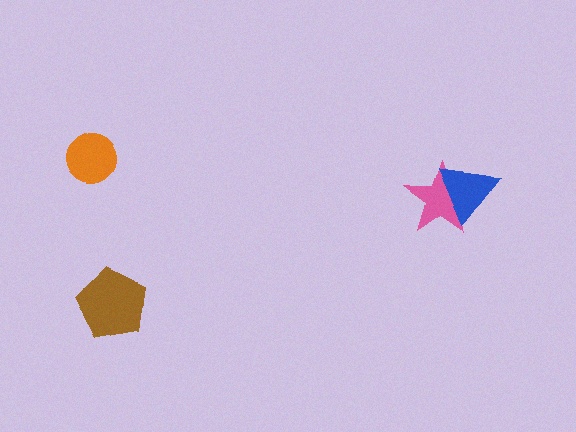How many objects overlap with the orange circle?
0 objects overlap with the orange circle.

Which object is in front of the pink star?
The blue triangle is in front of the pink star.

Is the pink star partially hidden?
Yes, it is partially covered by another shape.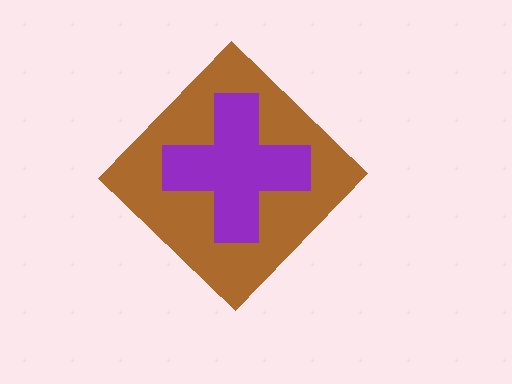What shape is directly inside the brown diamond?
The purple cross.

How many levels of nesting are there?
2.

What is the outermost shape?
The brown diamond.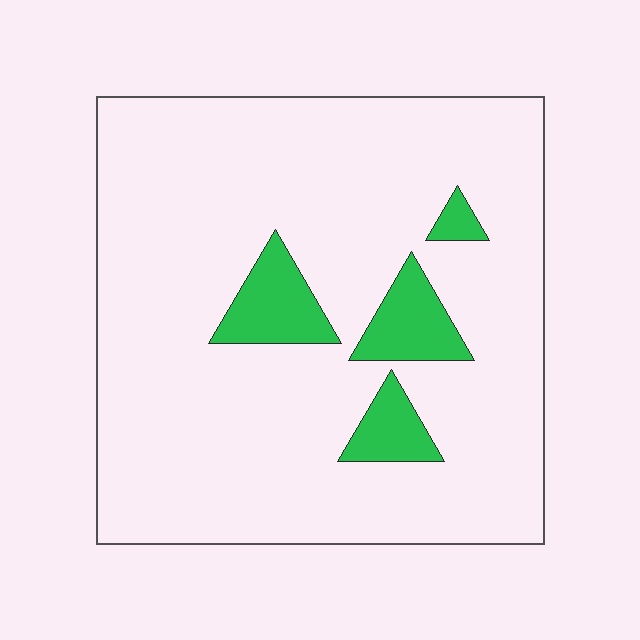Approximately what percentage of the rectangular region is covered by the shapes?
Approximately 10%.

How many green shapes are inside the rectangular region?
4.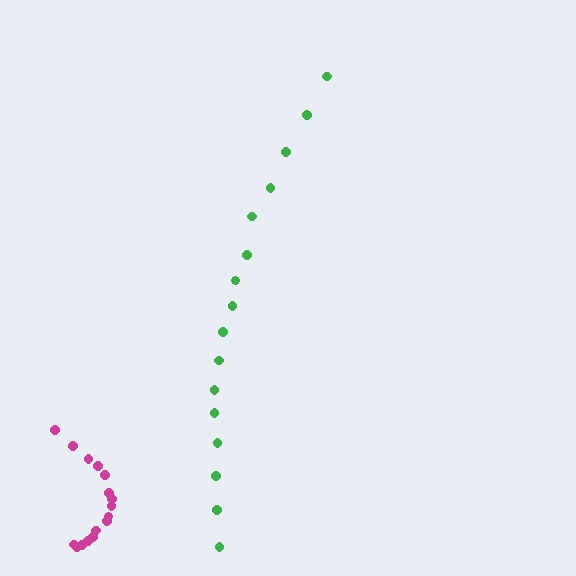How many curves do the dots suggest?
There are 2 distinct paths.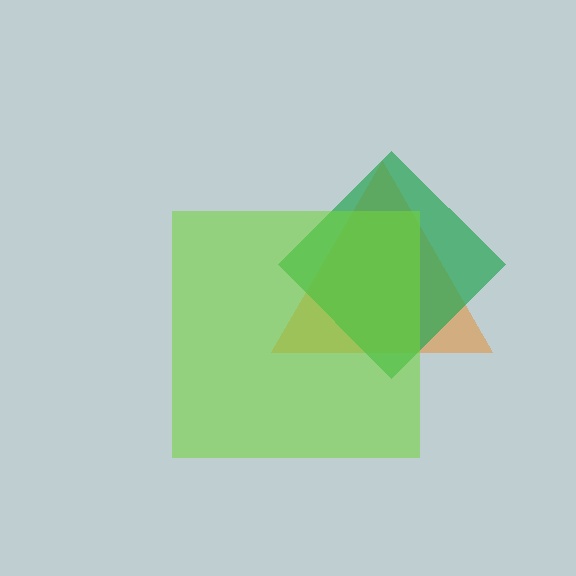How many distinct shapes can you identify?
There are 3 distinct shapes: an orange triangle, a green diamond, a lime square.